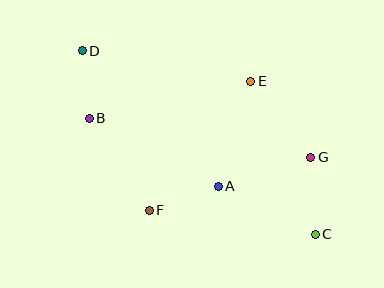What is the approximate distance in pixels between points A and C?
The distance between A and C is approximately 108 pixels.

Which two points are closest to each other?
Points B and D are closest to each other.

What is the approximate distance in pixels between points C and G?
The distance between C and G is approximately 77 pixels.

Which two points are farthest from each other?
Points C and D are farthest from each other.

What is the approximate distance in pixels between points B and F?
The distance between B and F is approximately 110 pixels.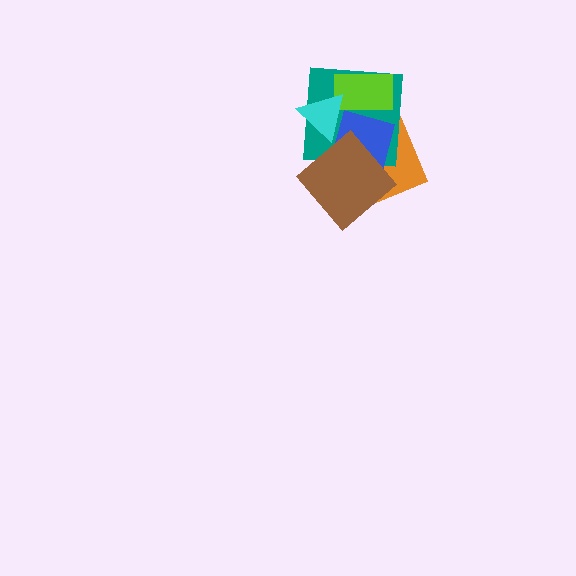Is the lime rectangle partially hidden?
Yes, it is partially covered by another shape.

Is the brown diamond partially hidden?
No, no other shape covers it.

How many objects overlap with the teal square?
5 objects overlap with the teal square.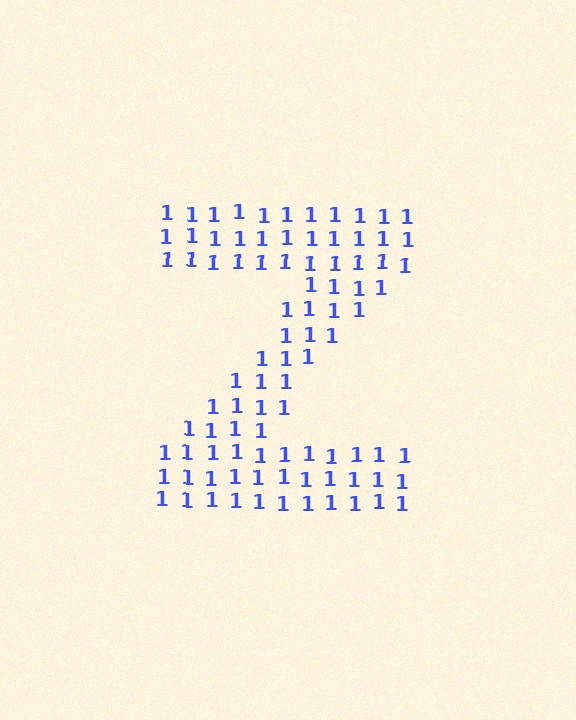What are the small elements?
The small elements are digit 1's.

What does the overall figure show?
The overall figure shows the letter Z.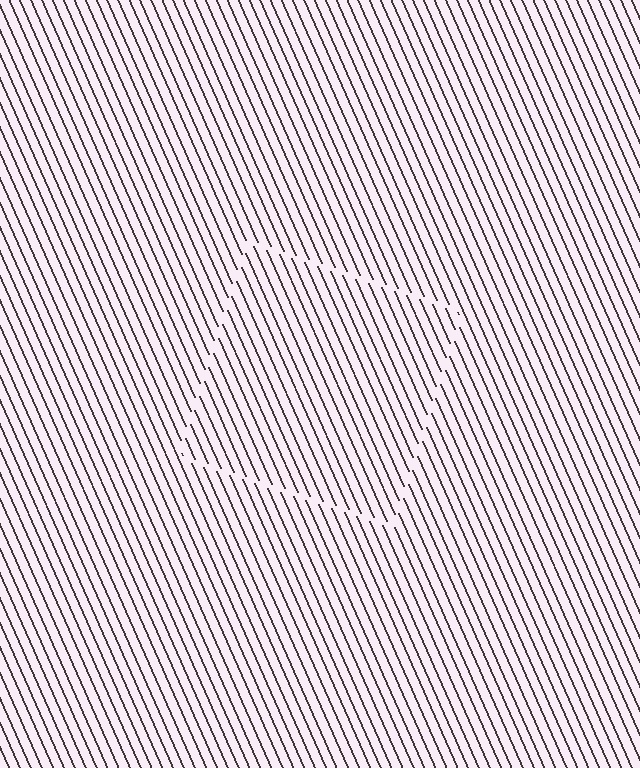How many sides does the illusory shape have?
4 sides — the line-ends trace a square.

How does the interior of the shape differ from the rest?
The interior of the shape contains the same grating, shifted by half a period — the contour is defined by the phase discontinuity where line-ends from the inner and outer gratings abut.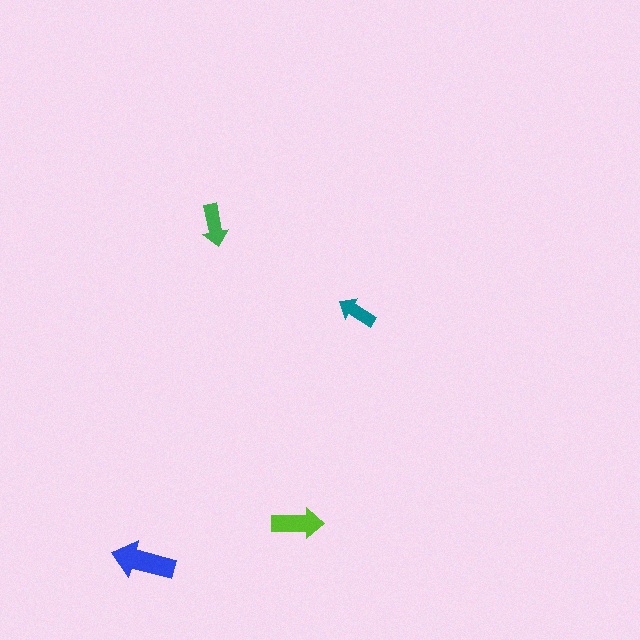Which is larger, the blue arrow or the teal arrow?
The blue one.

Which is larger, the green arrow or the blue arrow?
The blue one.